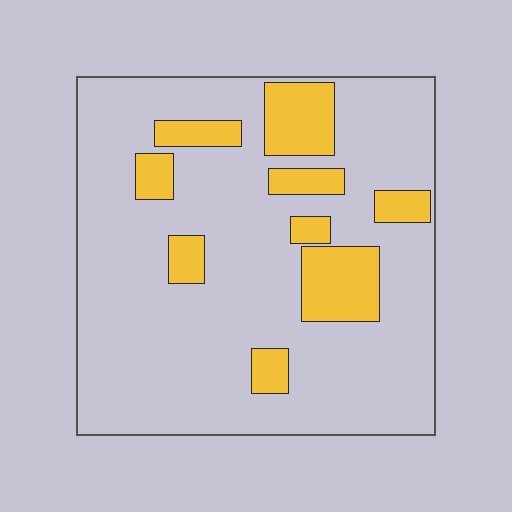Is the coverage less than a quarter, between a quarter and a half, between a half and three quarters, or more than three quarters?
Less than a quarter.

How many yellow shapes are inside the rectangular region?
9.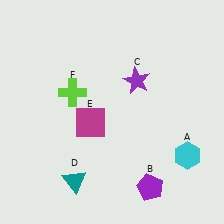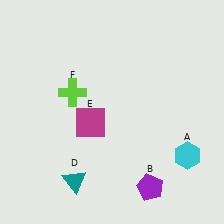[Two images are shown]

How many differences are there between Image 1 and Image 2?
There is 1 difference between the two images.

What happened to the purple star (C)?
The purple star (C) was removed in Image 2. It was in the top-right area of Image 1.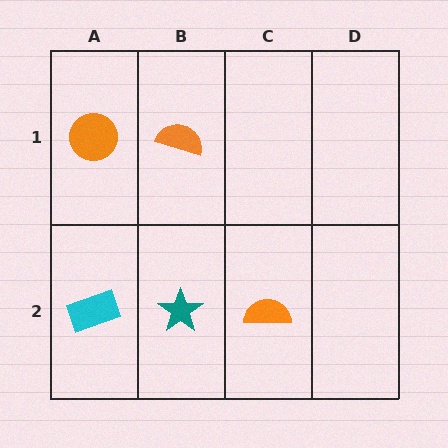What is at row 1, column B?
An orange semicircle.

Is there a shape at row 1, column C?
No, that cell is empty.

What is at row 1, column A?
An orange circle.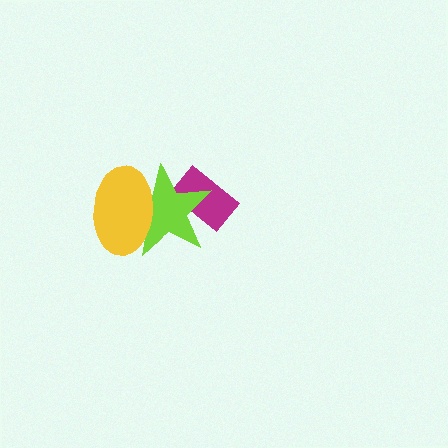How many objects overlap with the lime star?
2 objects overlap with the lime star.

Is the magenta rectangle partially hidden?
Yes, it is partially covered by another shape.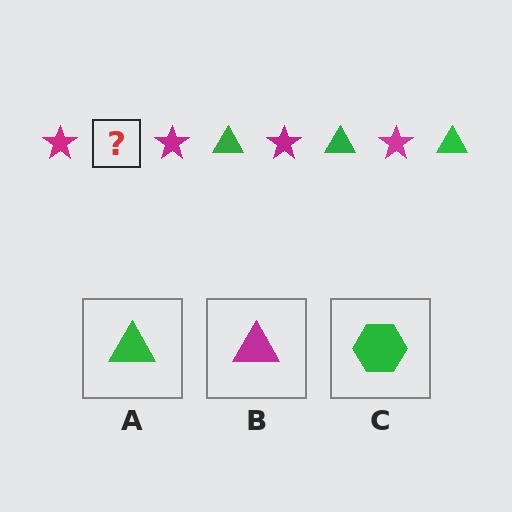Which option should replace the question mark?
Option A.